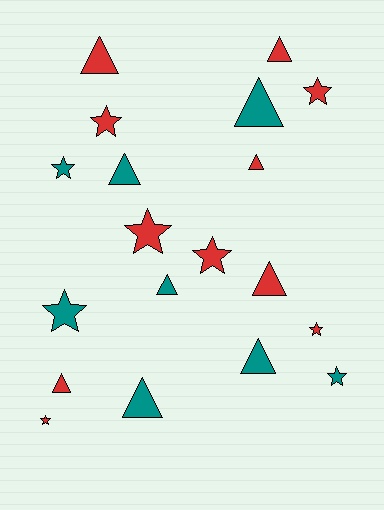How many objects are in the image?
There are 19 objects.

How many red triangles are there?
There are 5 red triangles.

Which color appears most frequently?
Red, with 11 objects.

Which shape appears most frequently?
Triangle, with 10 objects.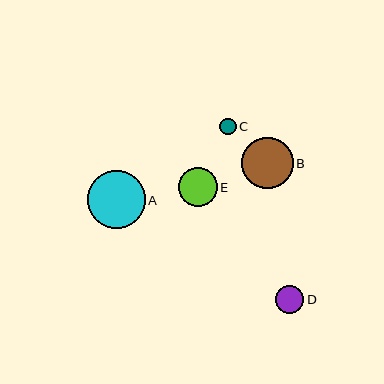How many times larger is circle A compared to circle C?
Circle A is approximately 3.5 times the size of circle C.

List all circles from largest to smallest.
From largest to smallest: A, B, E, D, C.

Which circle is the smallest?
Circle C is the smallest with a size of approximately 16 pixels.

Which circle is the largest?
Circle A is the largest with a size of approximately 58 pixels.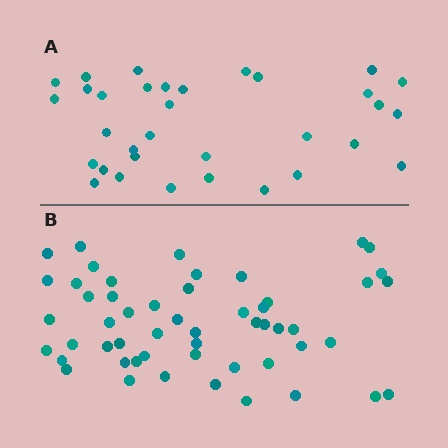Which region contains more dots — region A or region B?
Region B (the bottom region) has more dots.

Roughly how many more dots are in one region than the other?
Region B has approximately 20 more dots than region A.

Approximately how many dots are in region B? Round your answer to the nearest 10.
About 50 dots. (The exact count is 53, which rounds to 50.)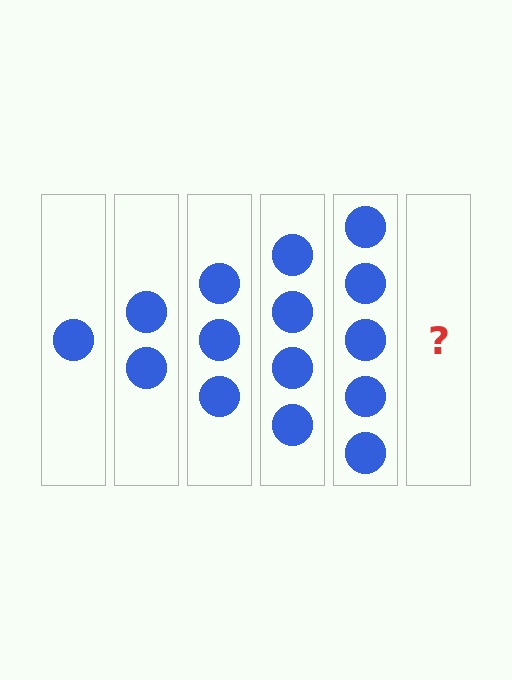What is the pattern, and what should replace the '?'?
The pattern is that each step adds one more circle. The '?' should be 6 circles.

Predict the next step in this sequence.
The next step is 6 circles.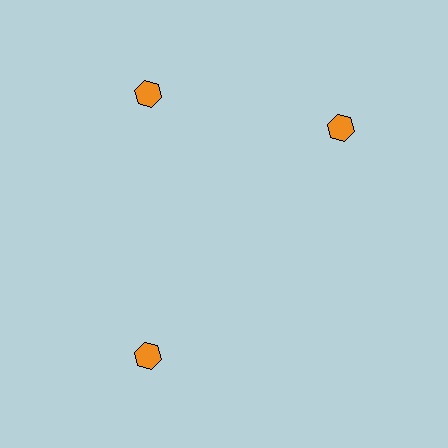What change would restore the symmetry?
The symmetry would be restored by rotating it back into even spacing with its neighbors so that all 3 hexagons sit at equal angles and equal distance from the center.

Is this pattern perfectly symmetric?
No. The 3 orange hexagons are arranged in a ring, but one element near the 3 o'clock position is rotated out of alignment along the ring, breaking the 3-fold rotational symmetry.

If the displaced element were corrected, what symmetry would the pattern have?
It would have 3-fold rotational symmetry — the pattern would map onto itself every 120 degrees.